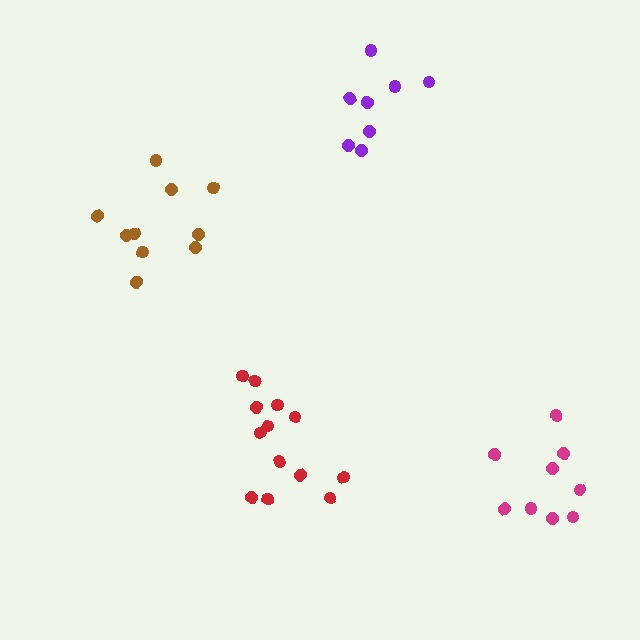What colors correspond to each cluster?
The clusters are colored: purple, brown, magenta, red.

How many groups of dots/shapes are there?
There are 4 groups.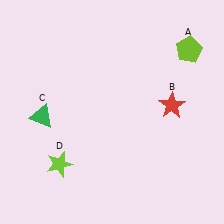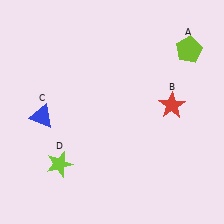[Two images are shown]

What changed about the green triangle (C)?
In Image 1, C is green. In Image 2, it changed to blue.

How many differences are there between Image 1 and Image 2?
There is 1 difference between the two images.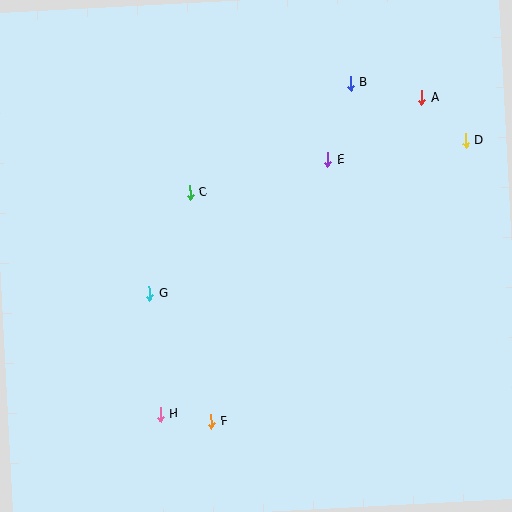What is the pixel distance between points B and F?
The distance between B and F is 366 pixels.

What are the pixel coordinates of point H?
Point H is at (161, 414).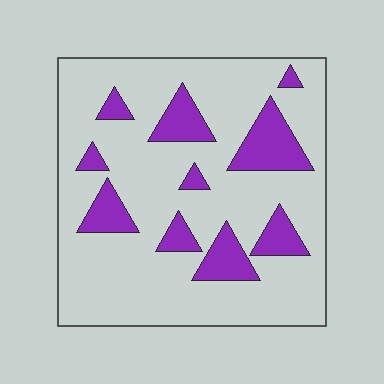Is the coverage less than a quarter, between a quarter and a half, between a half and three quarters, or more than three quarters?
Less than a quarter.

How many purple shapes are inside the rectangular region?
10.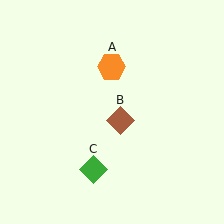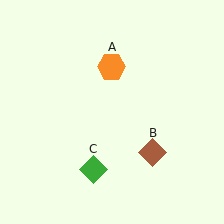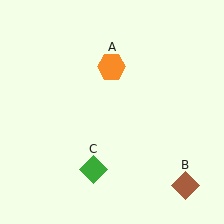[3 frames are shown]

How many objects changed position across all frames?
1 object changed position: brown diamond (object B).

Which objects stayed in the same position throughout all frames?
Orange hexagon (object A) and green diamond (object C) remained stationary.